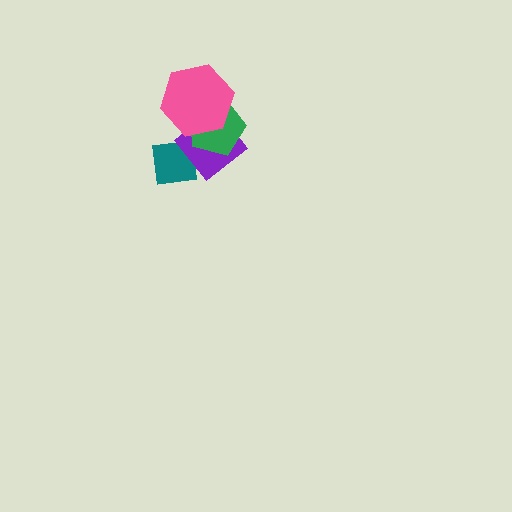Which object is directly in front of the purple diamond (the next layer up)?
The green pentagon is directly in front of the purple diamond.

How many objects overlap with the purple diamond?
3 objects overlap with the purple diamond.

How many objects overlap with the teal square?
1 object overlaps with the teal square.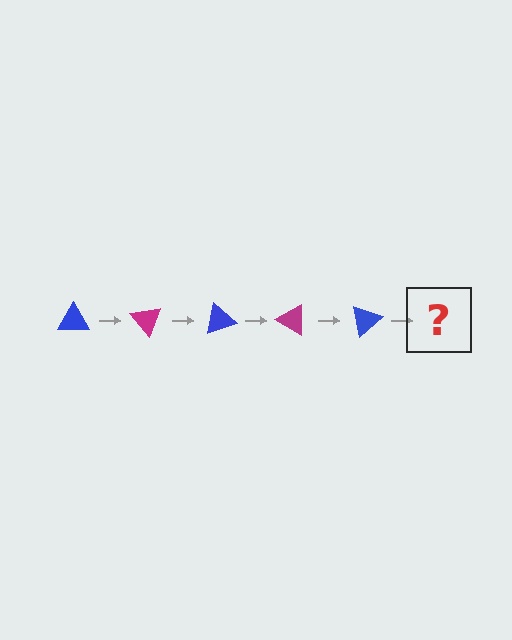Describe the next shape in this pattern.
It should be a magenta triangle, rotated 250 degrees from the start.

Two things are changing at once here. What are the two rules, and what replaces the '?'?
The two rules are that it rotates 50 degrees each step and the color cycles through blue and magenta. The '?' should be a magenta triangle, rotated 250 degrees from the start.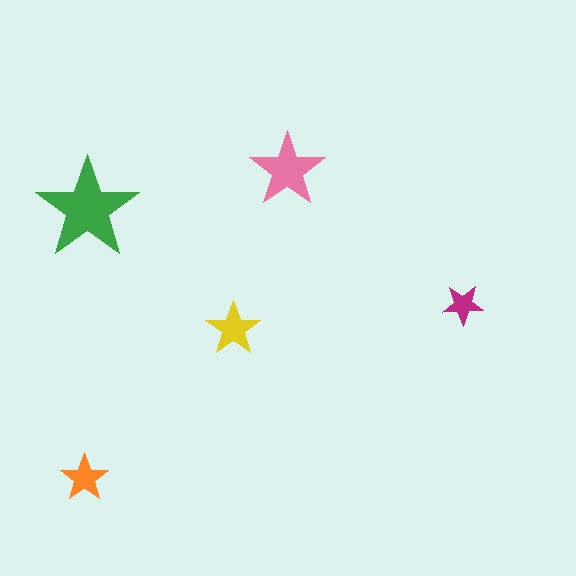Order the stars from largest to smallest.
the green one, the pink one, the yellow one, the orange one, the magenta one.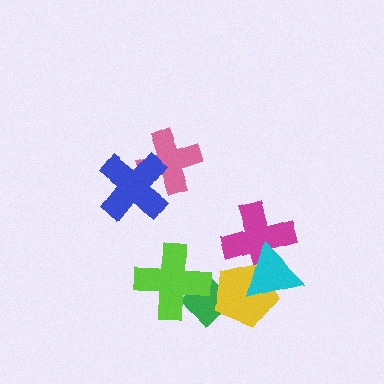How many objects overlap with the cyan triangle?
2 objects overlap with the cyan triangle.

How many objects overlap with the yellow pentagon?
3 objects overlap with the yellow pentagon.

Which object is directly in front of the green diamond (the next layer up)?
The lime cross is directly in front of the green diamond.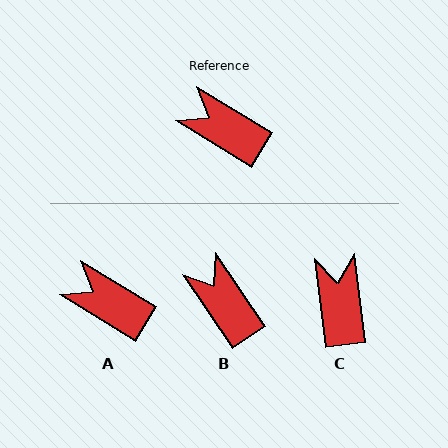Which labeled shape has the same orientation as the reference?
A.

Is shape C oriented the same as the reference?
No, it is off by about 51 degrees.